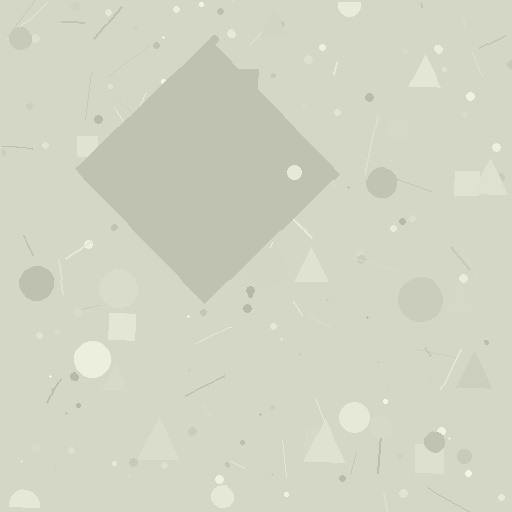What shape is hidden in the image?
A diamond is hidden in the image.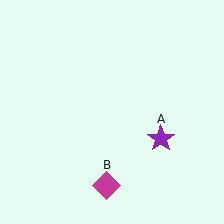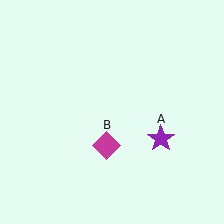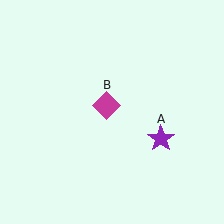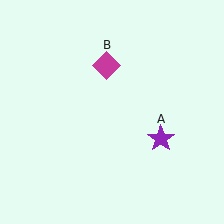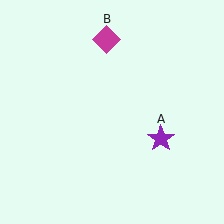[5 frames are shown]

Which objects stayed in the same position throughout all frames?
Purple star (object A) remained stationary.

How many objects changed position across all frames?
1 object changed position: magenta diamond (object B).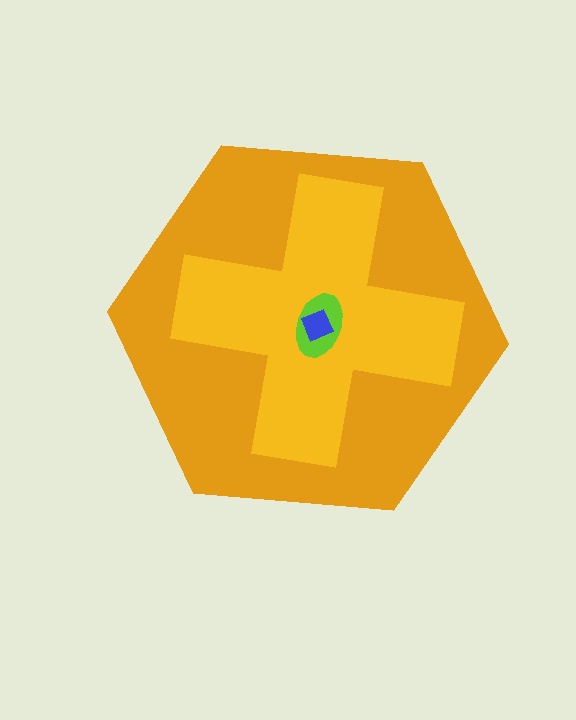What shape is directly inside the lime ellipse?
The blue square.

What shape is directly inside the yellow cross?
The lime ellipse.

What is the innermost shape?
The blue square.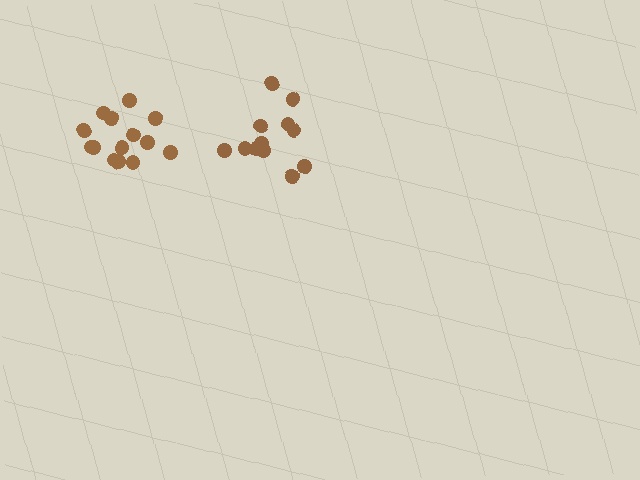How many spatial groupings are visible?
There are 2 spatial groupings.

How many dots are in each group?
Group 1: 12 dots, Group 2: 14 dots (26 total).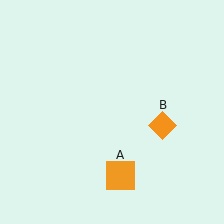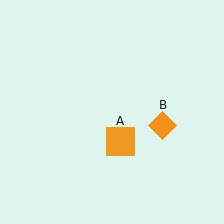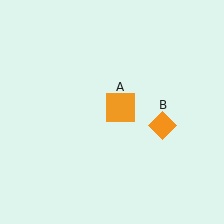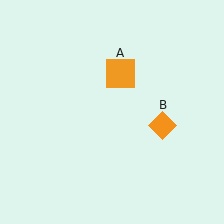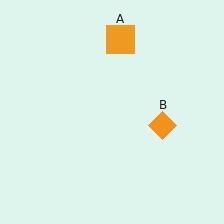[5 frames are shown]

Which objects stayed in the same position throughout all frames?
Orange diamond (object B) remained stationary.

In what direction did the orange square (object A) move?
The orange square (object A) moved up.